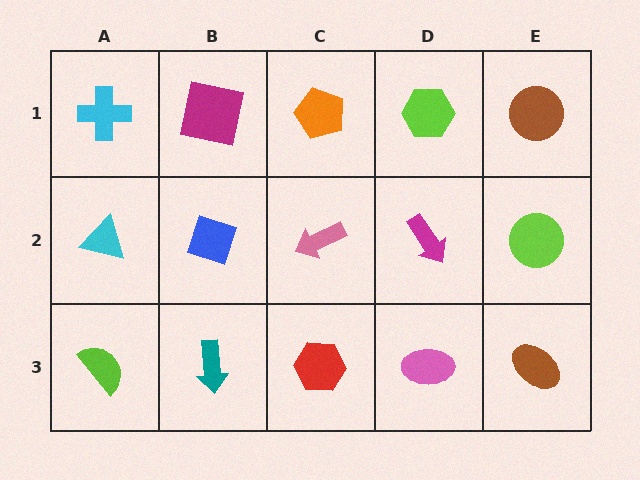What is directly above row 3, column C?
A pink arrow.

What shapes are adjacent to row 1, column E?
A lime circle (row 2, column E), a lime hexagon (row 1, column D).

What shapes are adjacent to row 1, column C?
A pink arrow (row 2, column C), a magenta square (row 1, column B), a lime hexagon (row 1, column D).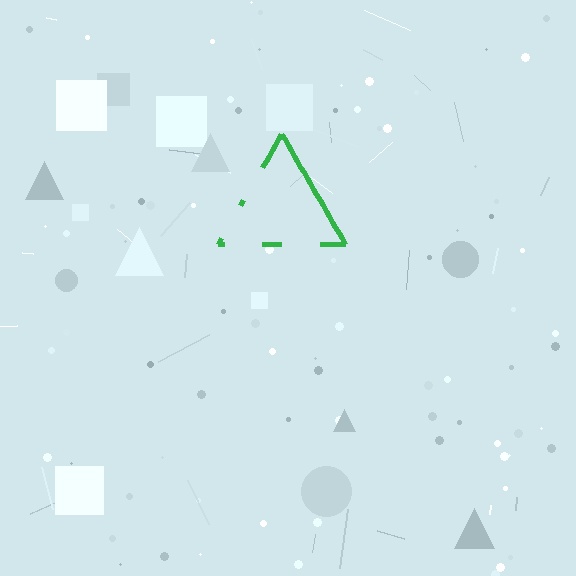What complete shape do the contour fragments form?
The contour fragments form a triangle.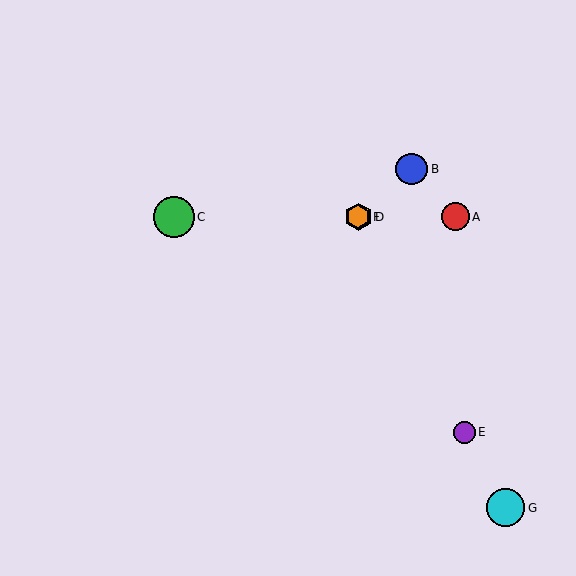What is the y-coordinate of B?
Object B is at y≈169.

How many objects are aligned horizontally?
4 objects (A, C, D, F) are aligned horizontally.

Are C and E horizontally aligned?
No, C is at y≈217 and E is at y≈432.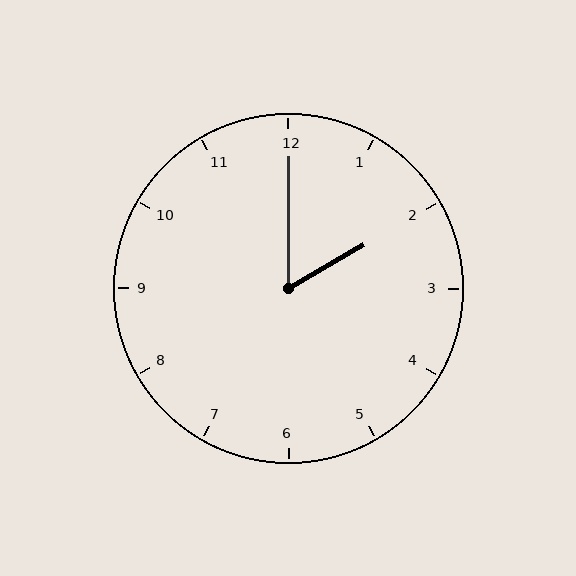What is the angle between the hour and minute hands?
Approximately 60 degrees.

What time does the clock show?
2:00.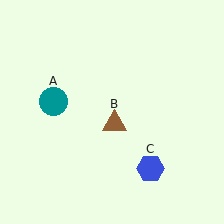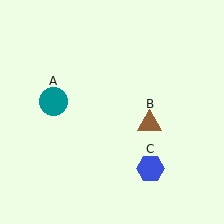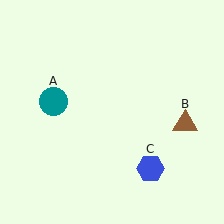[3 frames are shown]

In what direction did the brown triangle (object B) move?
The brown triangle (object B) moved right.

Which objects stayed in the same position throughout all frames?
Teal circle (object A) and blue hexagon (object C) remained stationary.